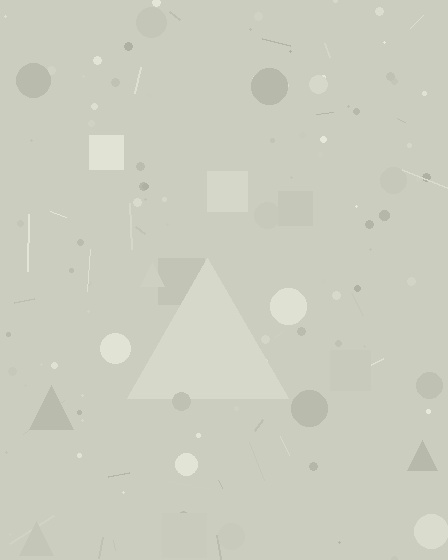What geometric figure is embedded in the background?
A triangle is embedded in the background.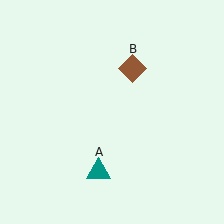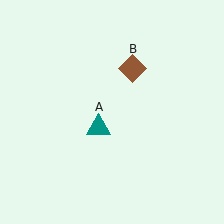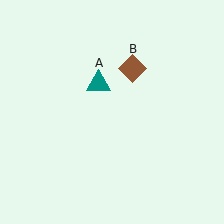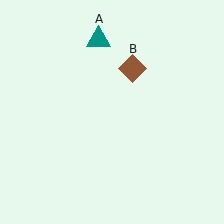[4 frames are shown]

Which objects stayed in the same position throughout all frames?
Brown diamond (object B) remained stationary.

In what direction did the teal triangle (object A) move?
The teal triangle (object A) moved up.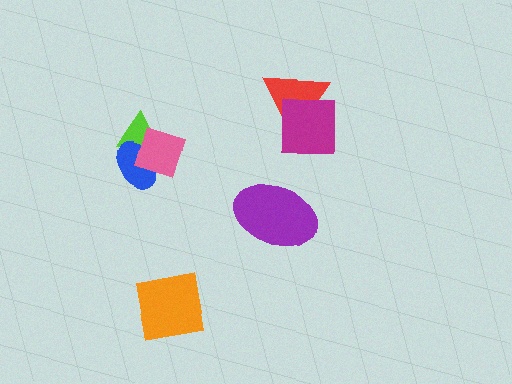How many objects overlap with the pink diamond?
2 objects overlap with the pink diamond.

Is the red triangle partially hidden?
Yes, it is partially covered by another shape.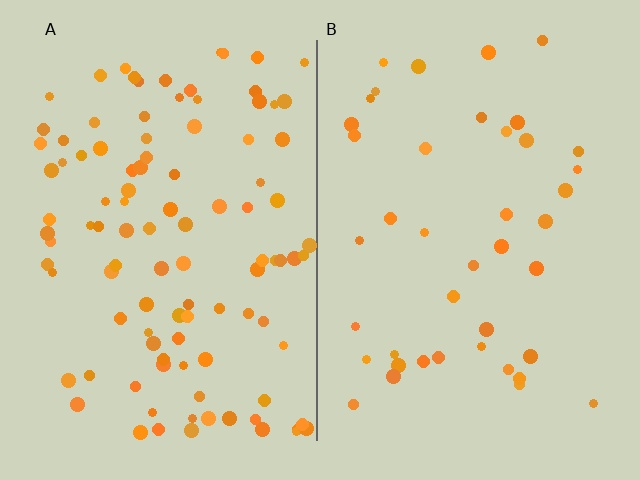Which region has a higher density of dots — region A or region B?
A (the left).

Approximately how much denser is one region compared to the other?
Approximately 2.5× — region A over region B.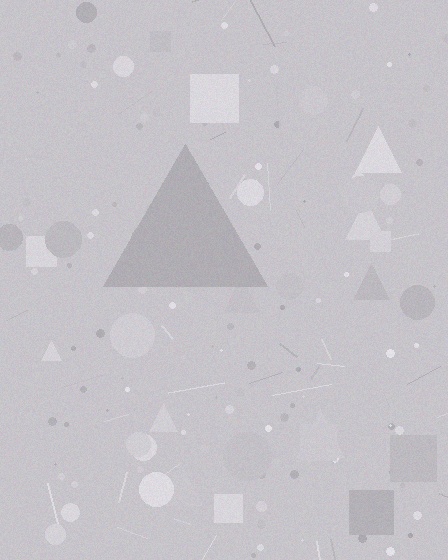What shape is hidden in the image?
A triangle is hidden in the image.